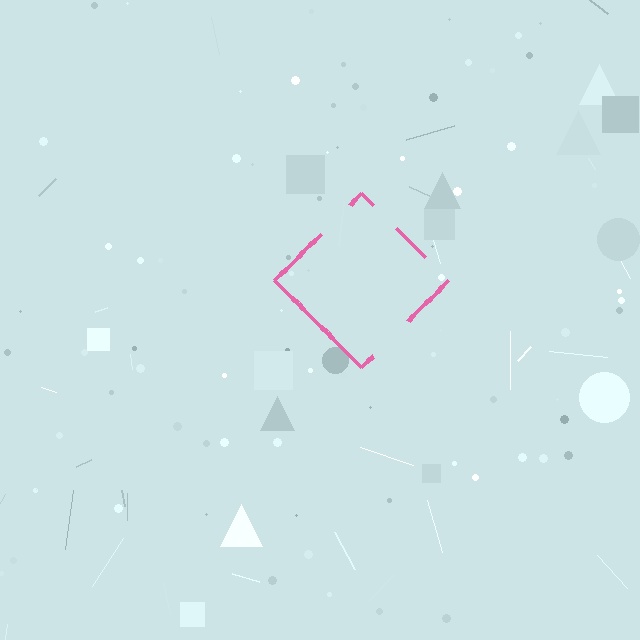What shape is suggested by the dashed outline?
The dashed outline suggests a diamond.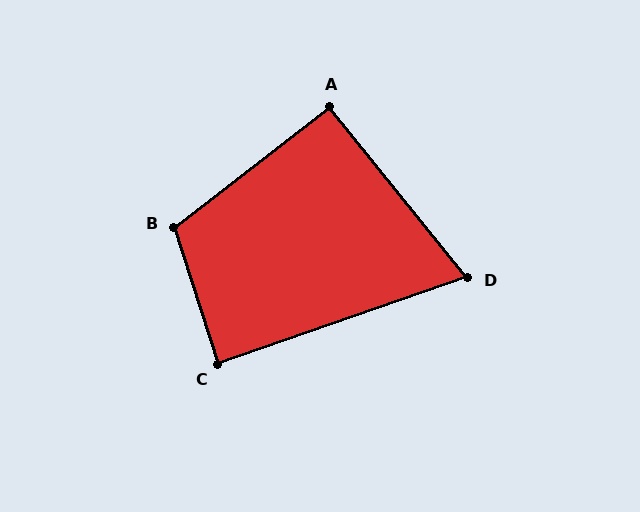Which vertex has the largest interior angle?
B, at approximately 110 degrees.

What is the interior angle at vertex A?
Approximately 91 degrees (approximately right).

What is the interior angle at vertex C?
Approximately 89 degrees (approximately right).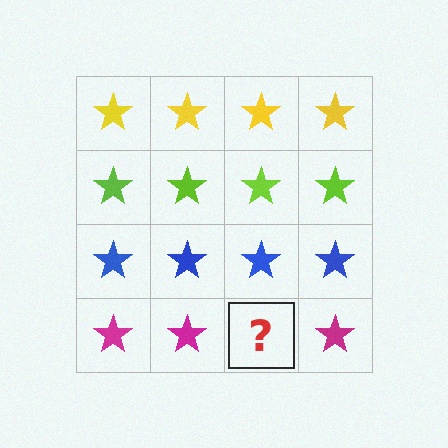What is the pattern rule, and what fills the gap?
The rule is that each row has a consistent color. The gap should be filled with a magenta star.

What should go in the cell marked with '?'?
The missing cell should contain a magenta star.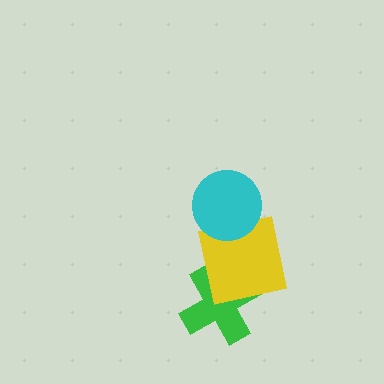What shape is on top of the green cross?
The yellow square is on top of the green cross.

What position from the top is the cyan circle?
The cyan circle is 1st from the top.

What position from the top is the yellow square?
The yellow square is 2nd from the top.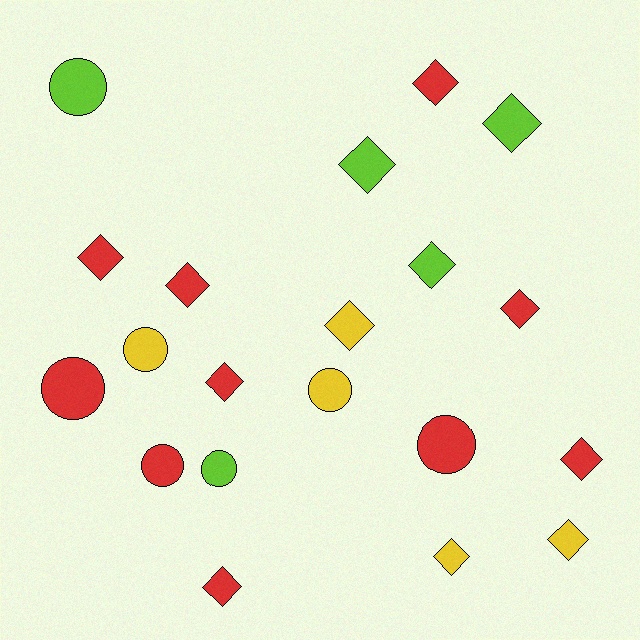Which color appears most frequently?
Red, with 10 objects.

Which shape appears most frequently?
Diamond, with 13 objects.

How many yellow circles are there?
There are 2 yellow circles.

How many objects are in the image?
There are 20 objects.